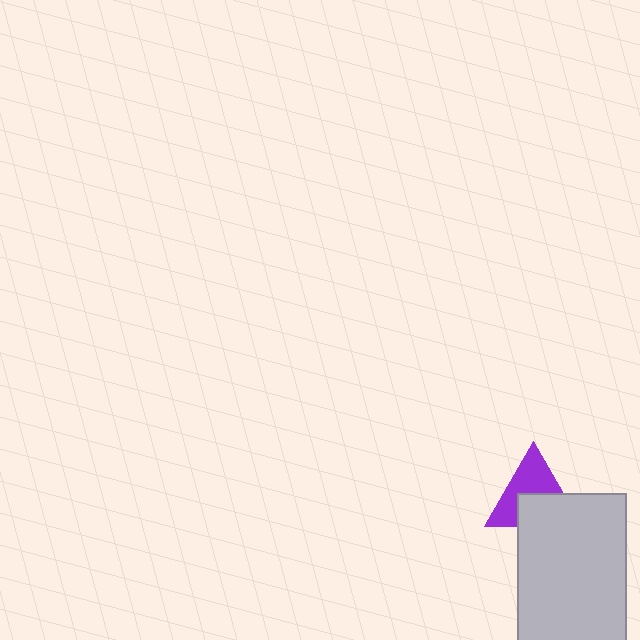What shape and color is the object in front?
The object in front is a light gray rectangle.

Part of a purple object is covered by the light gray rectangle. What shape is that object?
It is a triangle.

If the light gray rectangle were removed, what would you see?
You would see the complete purple triangle.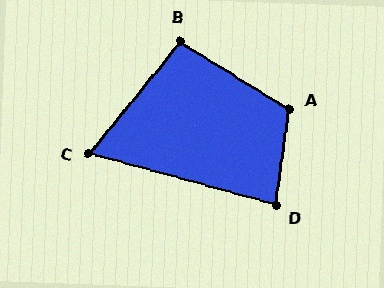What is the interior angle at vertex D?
Approximately 83 degrees (acute).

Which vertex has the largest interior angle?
A, at approximately 114 degrees.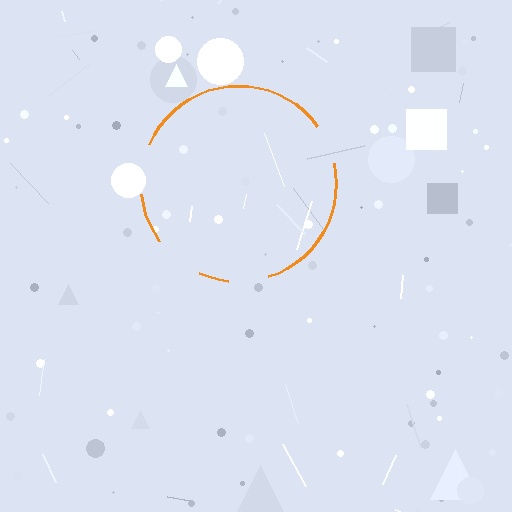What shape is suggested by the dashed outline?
The dashed outline suggests a circle.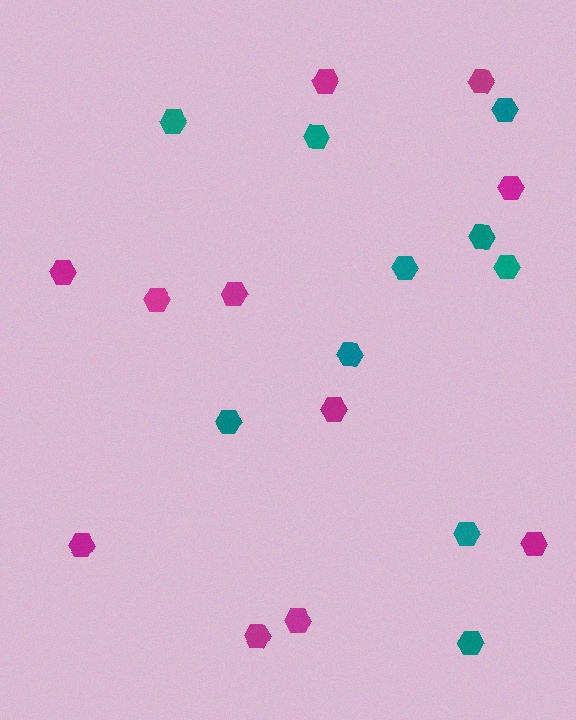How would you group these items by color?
There are 2 groups: one group of magenta hexagons (11) and one group of teal hexagons (10).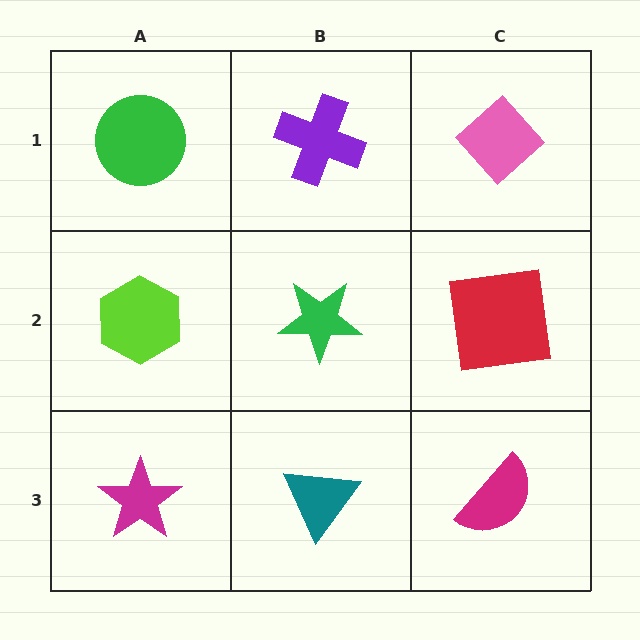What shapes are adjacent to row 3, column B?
A green star (row 2, column B), a magenta star (row 3, column A), a magenta semicircle (row 3, column C).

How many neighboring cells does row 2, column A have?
3.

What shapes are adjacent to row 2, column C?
A pink diamond (row 1, column C), a magenta semicircle (row 3, column C), a green star (row 2, column B).